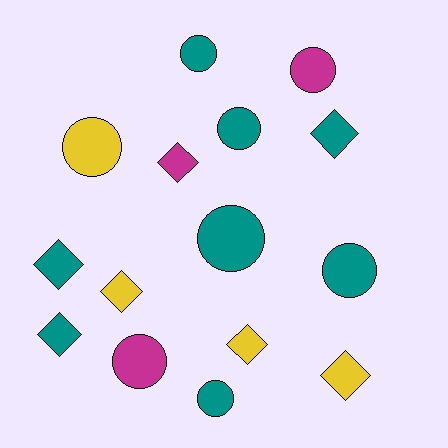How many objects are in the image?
There are 15 objects.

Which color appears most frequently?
Teal, with 8 objects.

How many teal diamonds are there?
There are 3 teal diamonds.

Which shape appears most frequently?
Circle, with 8 objects.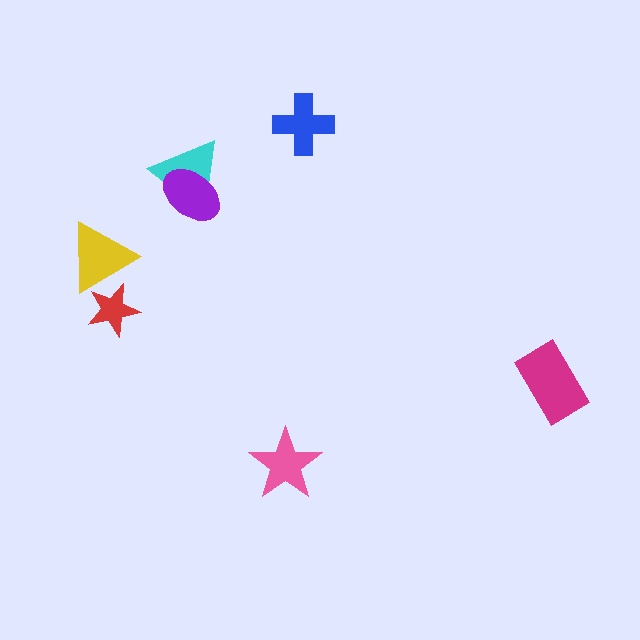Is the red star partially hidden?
Yes, it is partially covered by another shape.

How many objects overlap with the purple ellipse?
1 object overlaps with the purple ellipse.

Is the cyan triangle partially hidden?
Yes, it is partially covered by another shape.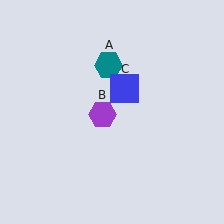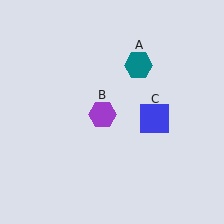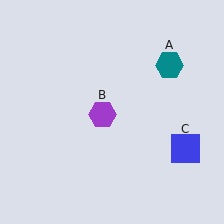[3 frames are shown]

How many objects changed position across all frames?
2 objects changed position: teal hexagon (object A), blue square (object C).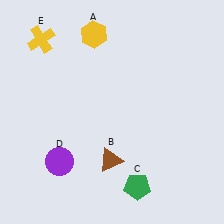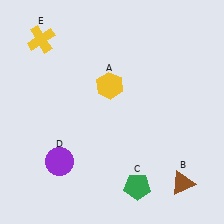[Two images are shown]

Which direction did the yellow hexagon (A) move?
The yellow hexagon (A) moved down.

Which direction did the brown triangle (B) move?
The brown triangle (B) moved right.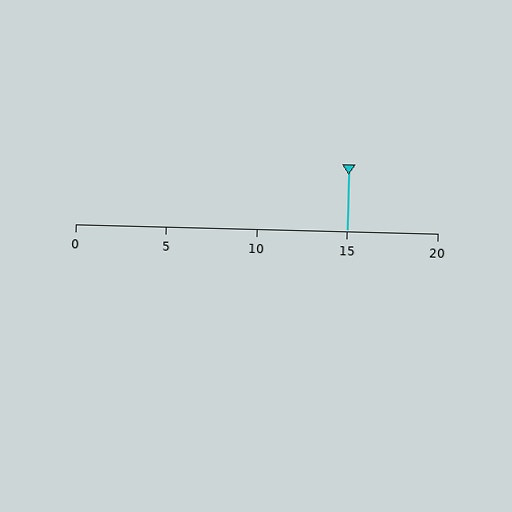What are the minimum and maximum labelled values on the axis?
The axis runs from 0 to 20.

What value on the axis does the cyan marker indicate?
The marker indicates approximately 15.